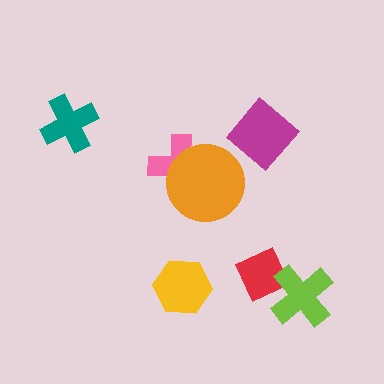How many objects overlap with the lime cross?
1 object overlaps with the lime cross.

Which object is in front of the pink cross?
The orange circle is in front of the pink cross.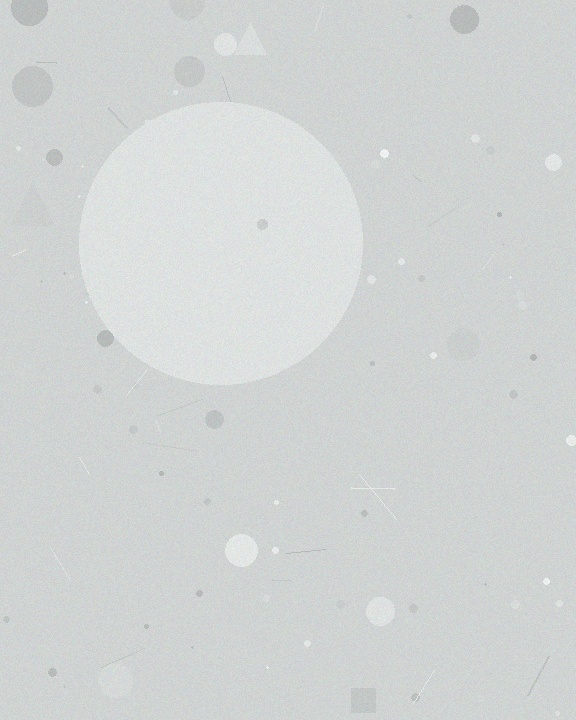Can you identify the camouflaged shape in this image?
The camouflaged shape is a circle.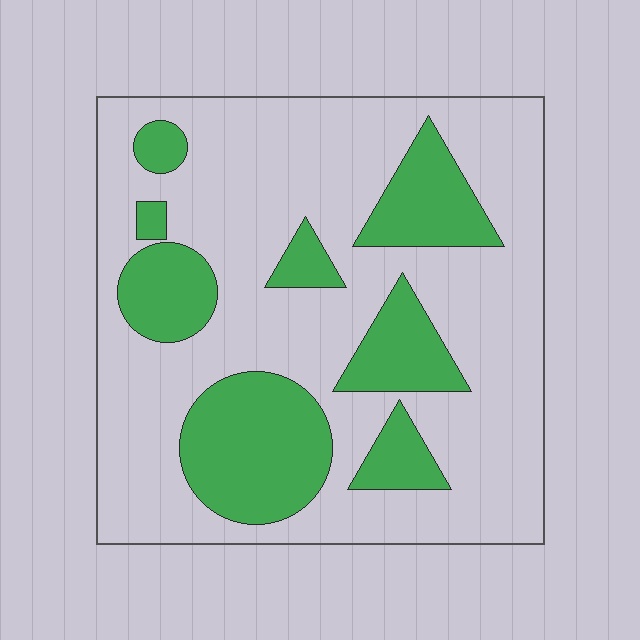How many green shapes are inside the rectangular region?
8.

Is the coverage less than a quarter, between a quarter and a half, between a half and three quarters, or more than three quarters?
Between a quarter and a half.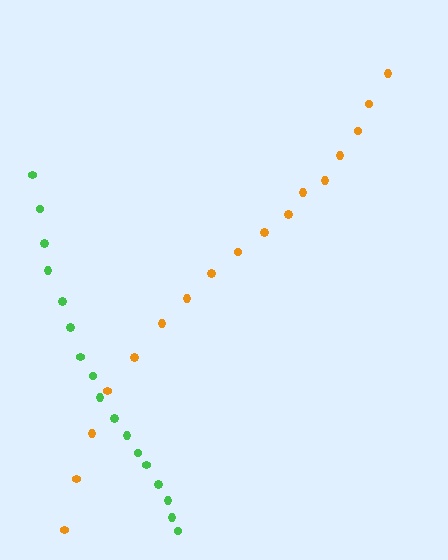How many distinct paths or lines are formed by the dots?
There are 2 distinct paths.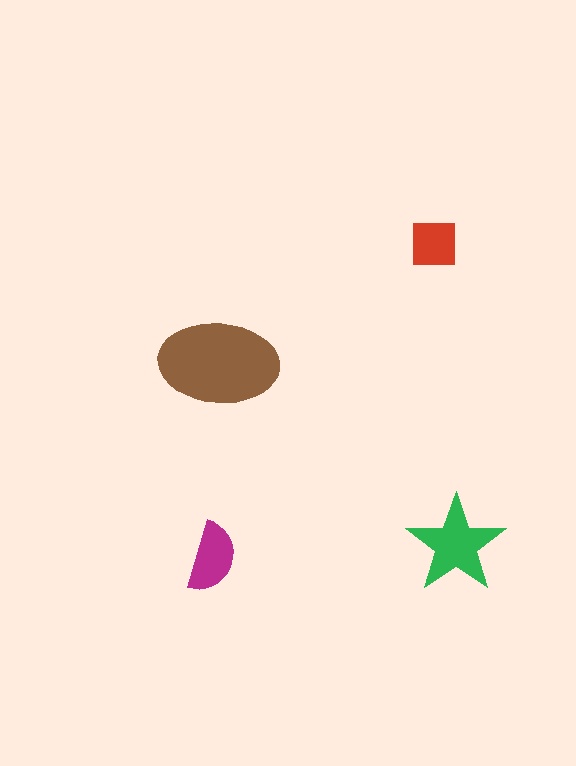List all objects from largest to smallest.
The brown ellipse, the green star, the magenta semicircle, the red square.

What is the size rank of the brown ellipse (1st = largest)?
1st.